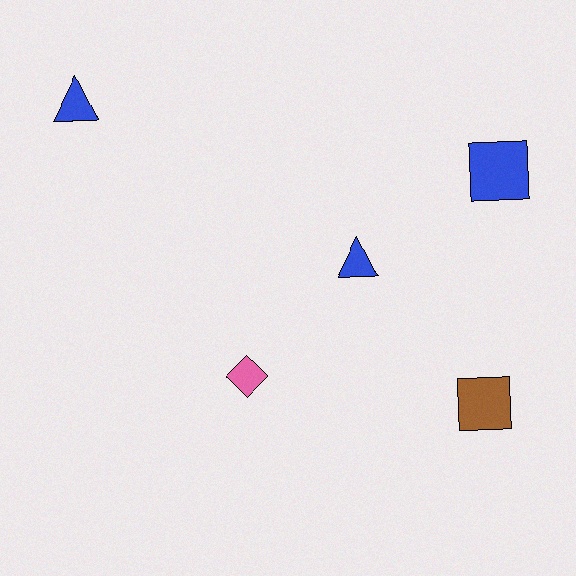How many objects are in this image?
There are 5 objects.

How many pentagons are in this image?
There are no pentagons.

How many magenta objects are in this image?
There are no magenta objects.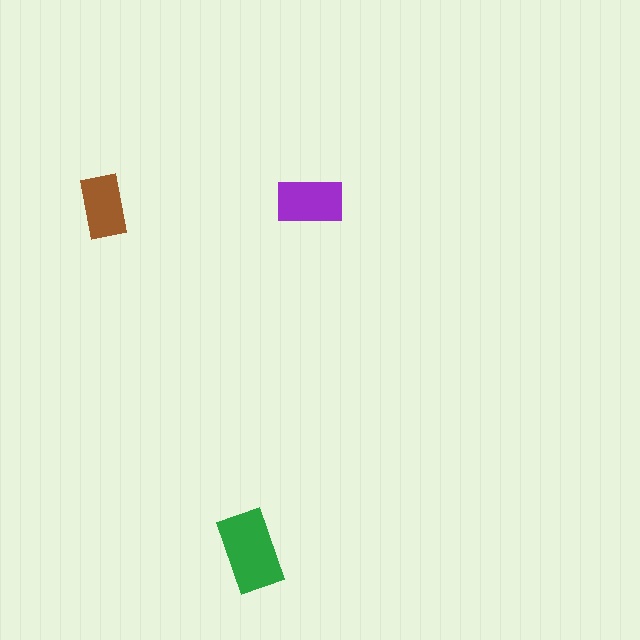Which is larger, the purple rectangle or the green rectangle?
The green one.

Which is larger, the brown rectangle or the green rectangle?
The green one.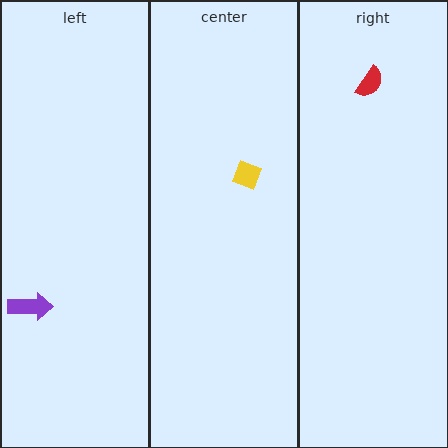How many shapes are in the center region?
1.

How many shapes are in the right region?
1.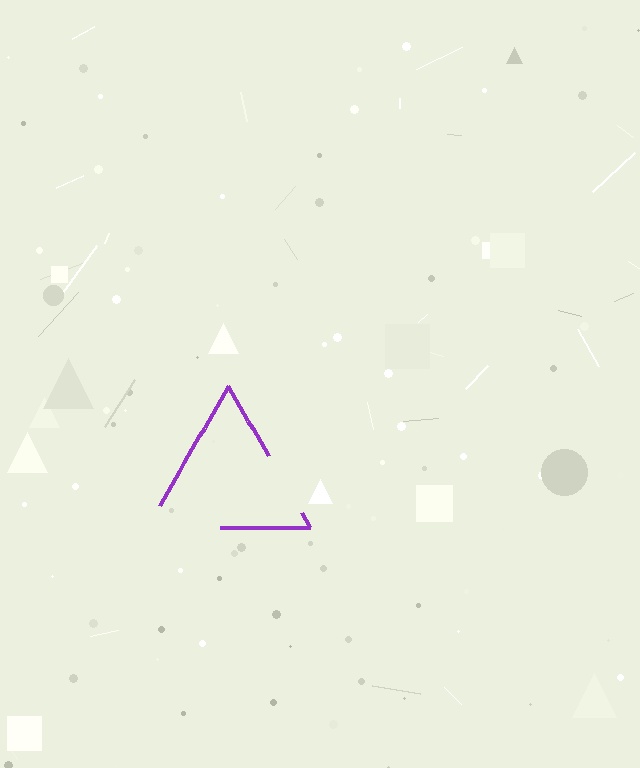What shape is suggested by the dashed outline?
The dashed outline suggests a triangle.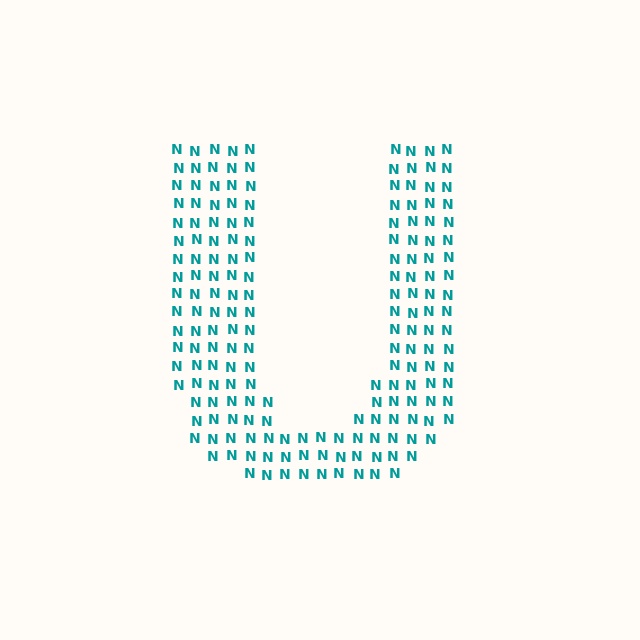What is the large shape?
The large shape is the letter U.